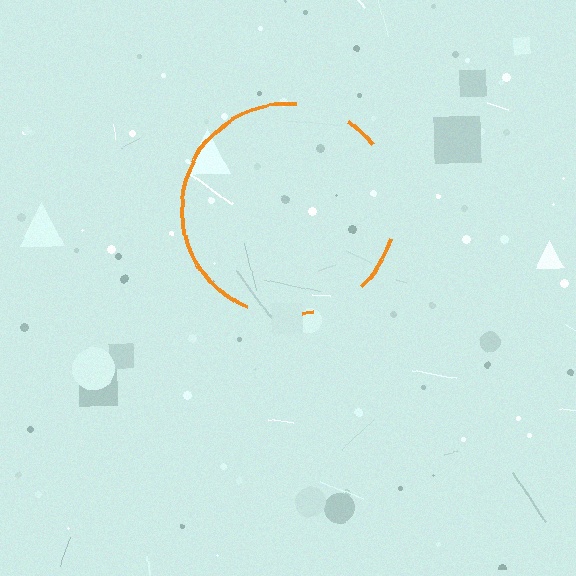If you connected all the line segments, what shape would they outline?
They would outline a circle.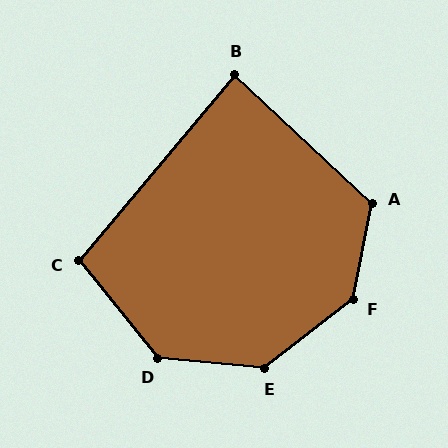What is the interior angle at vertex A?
Approximately 122 degrees (obtuse).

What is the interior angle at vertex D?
Approximately 134 degrees (obtuse).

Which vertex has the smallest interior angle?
B, at approximately 87 degrees.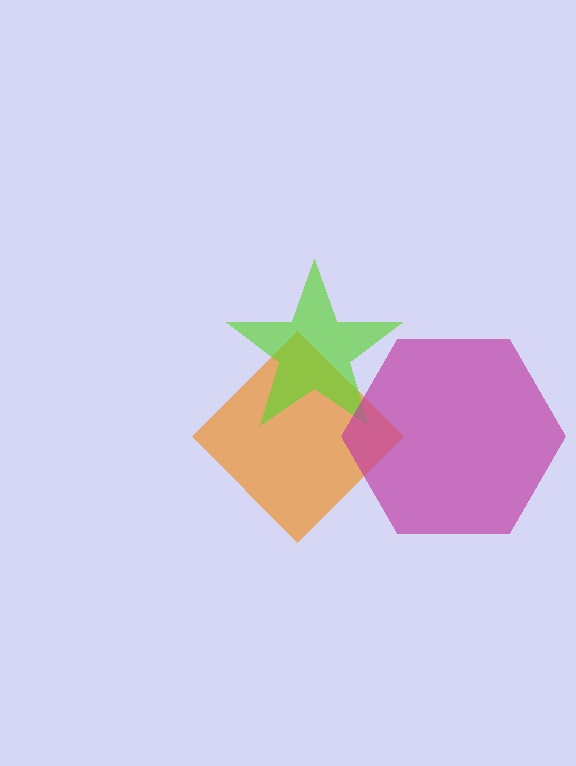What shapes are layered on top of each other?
The layered shapes are: an orange diamond, a lime star, a magenta hexagon.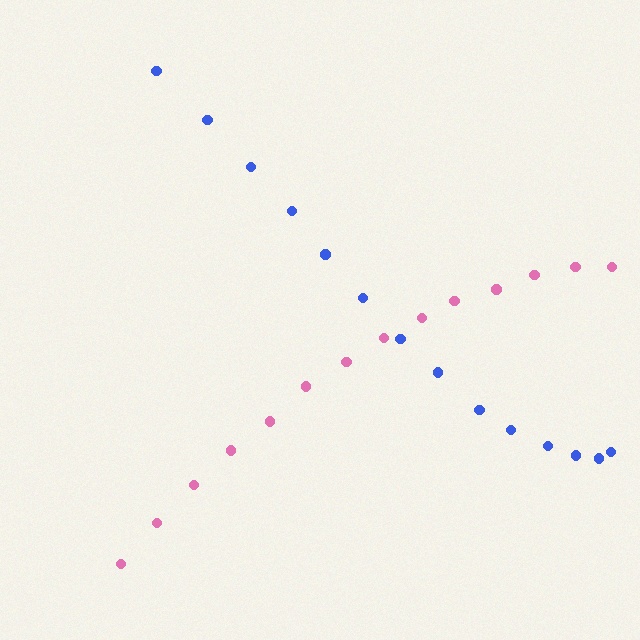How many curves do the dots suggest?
There are 2 distinct paths.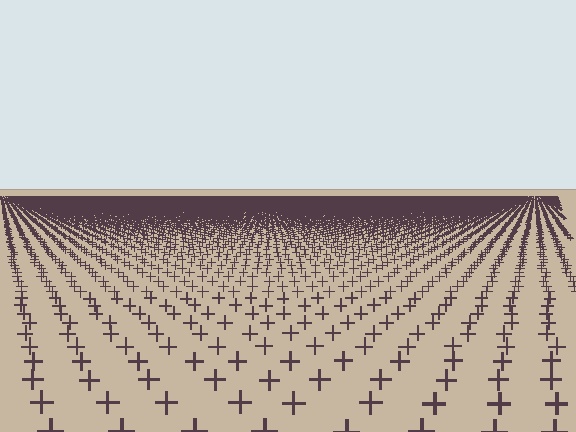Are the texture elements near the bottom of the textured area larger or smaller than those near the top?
Larger. Near the bottom, elements are closer to the viewer and appear at a bigger on-screen size.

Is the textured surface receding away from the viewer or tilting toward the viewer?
The surface is receding away from the viewer. Texture elements get smaller and denser toward the top.